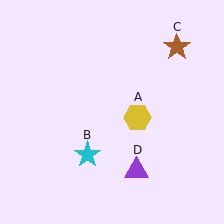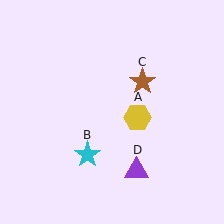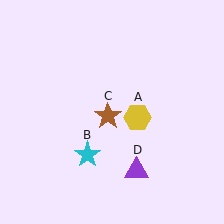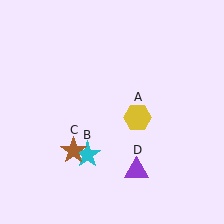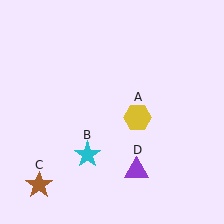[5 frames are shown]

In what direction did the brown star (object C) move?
The brown star (object C) moved down and to the left.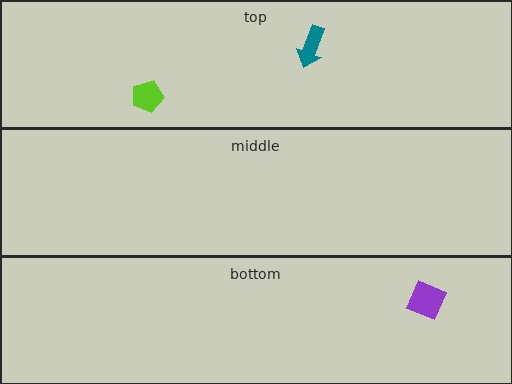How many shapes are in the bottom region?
1.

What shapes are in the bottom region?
The purple diamond.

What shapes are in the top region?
The lime pentagon, the teal arrow.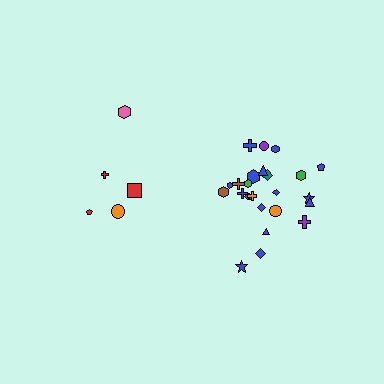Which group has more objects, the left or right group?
The right group.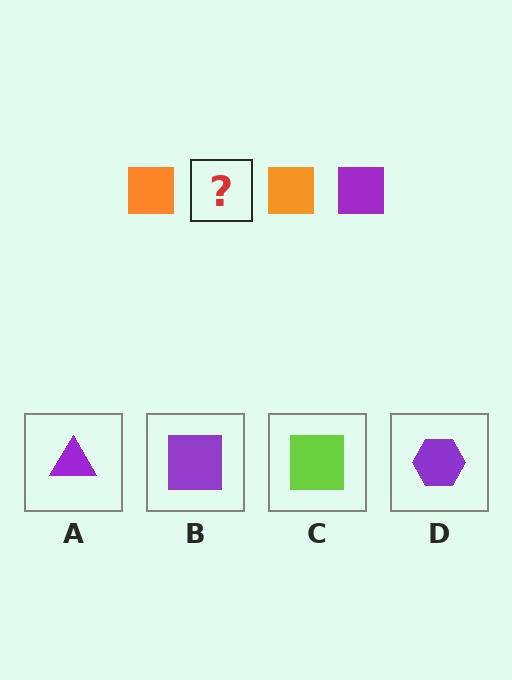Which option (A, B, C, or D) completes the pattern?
B.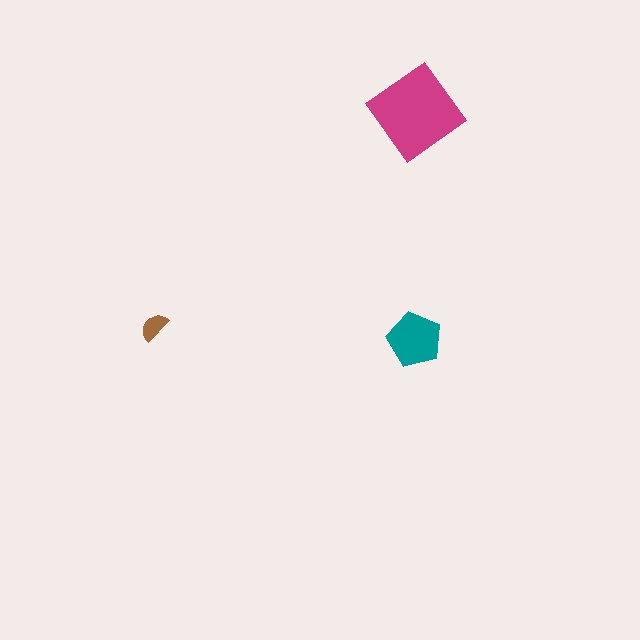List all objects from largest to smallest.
The magenta diamond, the teal pentagon, the brown semicircle.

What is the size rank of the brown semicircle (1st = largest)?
3rd.